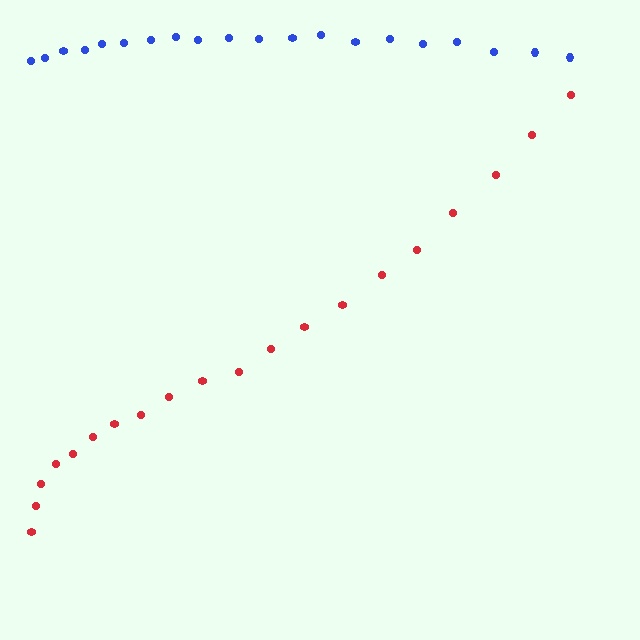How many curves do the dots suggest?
There are 2 distinct paths.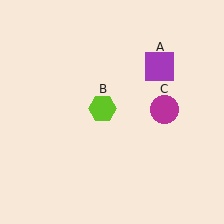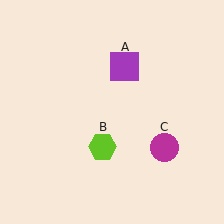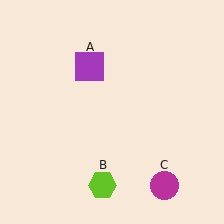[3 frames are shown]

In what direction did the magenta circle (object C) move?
The magenta circle (object C) moved down.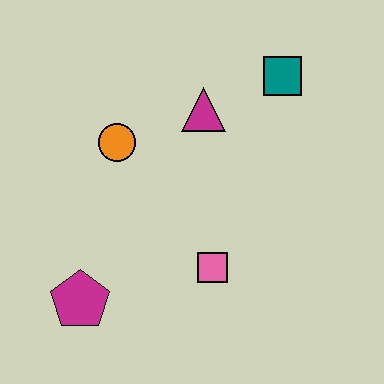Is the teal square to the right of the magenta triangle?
Yes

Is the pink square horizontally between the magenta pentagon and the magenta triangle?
No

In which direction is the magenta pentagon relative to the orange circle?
The magenta pentagon is below the orange circle.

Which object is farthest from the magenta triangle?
The magenta pentagon is farthest from the magenta triangle.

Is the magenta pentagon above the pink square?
No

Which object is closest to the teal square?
The magenta triangle is closest to the teal square.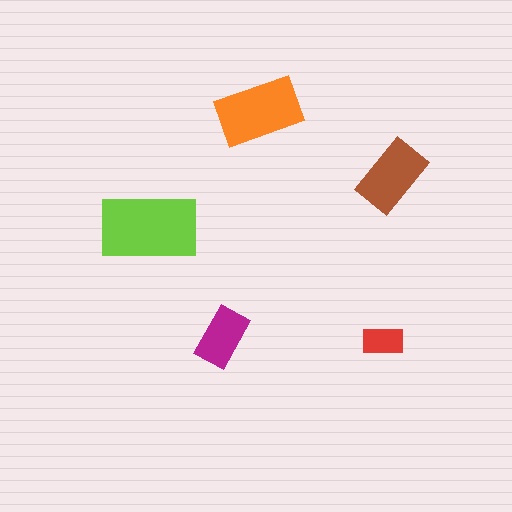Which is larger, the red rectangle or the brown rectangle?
The brown one.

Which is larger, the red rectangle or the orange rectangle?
The orange one.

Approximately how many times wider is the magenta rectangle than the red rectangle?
About 1.5 times wider.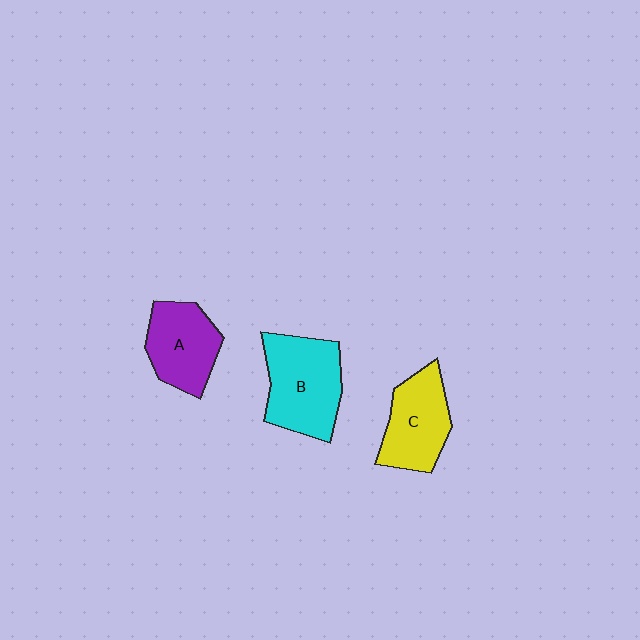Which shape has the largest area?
Shape B (cyan).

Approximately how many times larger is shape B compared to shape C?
Approximately 1.2 times.